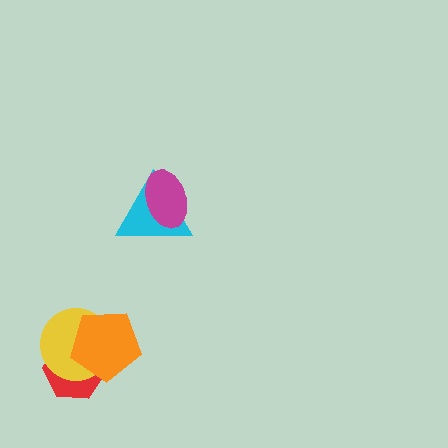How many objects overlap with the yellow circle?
2 objects overlap with the yellow circle.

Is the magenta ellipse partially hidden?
No, no other shape covers it.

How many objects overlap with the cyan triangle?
1 object overlaps with the cyan triangle.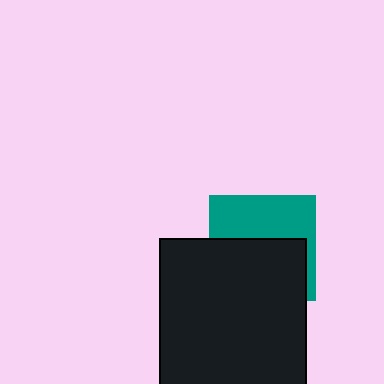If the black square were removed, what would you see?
You would see the complete teal square.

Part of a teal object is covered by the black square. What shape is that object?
It is a square.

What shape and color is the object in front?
The object in front is a black square.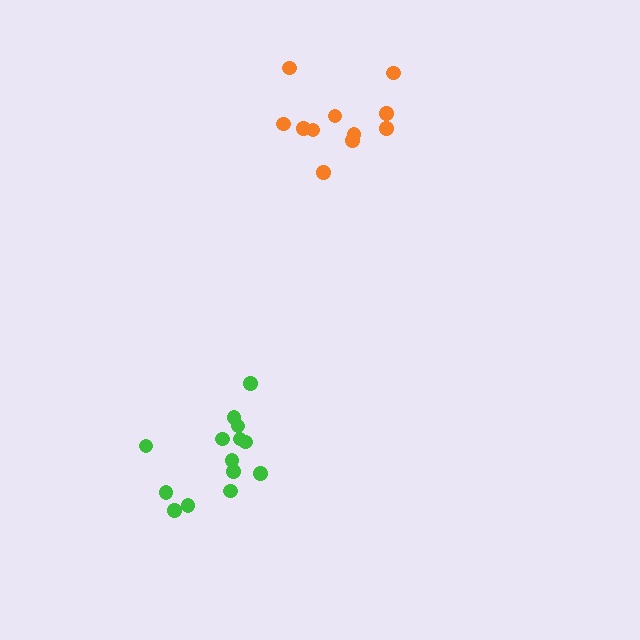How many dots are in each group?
Group 1: 11 dots, Group 2: 14 dots (25 total).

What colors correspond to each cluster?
The clusters are colored: orange, green.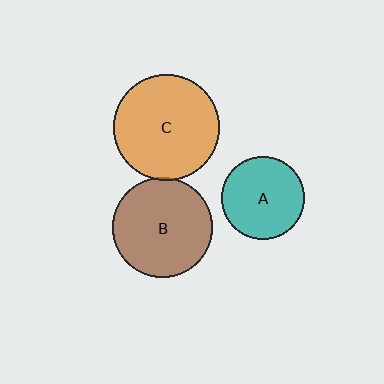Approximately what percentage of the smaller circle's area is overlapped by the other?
Approximately 5%.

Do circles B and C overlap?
Yes.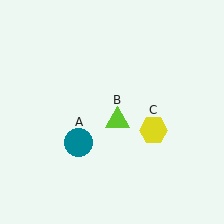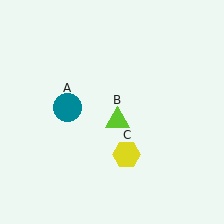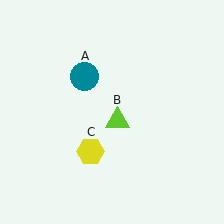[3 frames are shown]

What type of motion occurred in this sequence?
The teal circle (object A), yellow hexagon (object C) rotated clockwise around the center of the scene.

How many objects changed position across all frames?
2 objects changed position: teal circle (object A), yellow hexagon (object C).